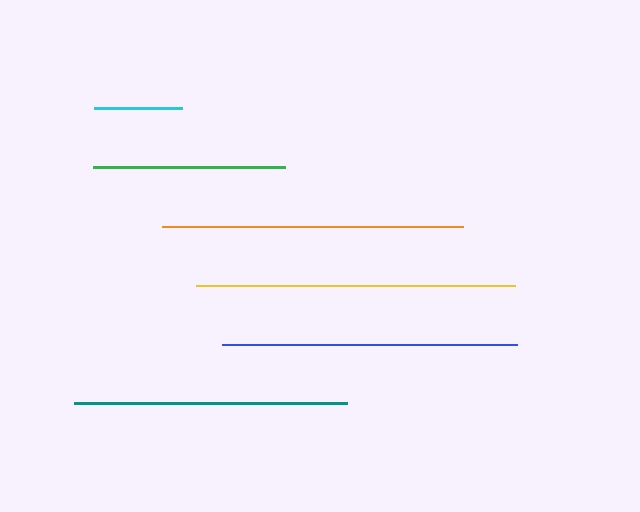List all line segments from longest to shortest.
From longest to shortest: yellow, orange, blue, teal, green, cyan.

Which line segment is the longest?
The yellow line is the longest at approximately 320 pixels.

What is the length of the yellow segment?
The yellow segment is approximately 320 pixels long.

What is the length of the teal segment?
The teal segment is approximately 272 pixels long.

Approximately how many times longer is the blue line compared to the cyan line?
The blue line is approximately 3.3 times the length of the cyan line.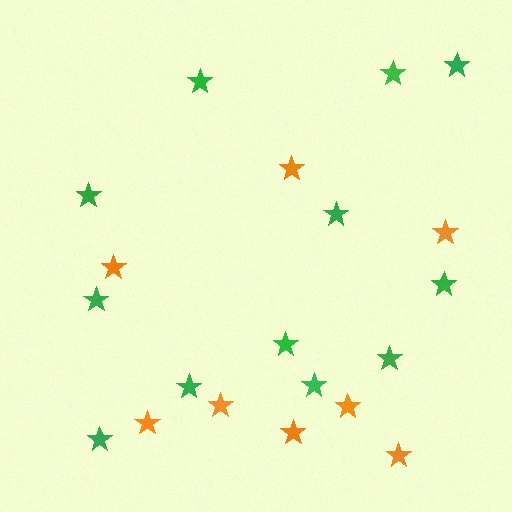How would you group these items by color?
There are 2 groups: one group of orange stars (8) and one group of green stars (12).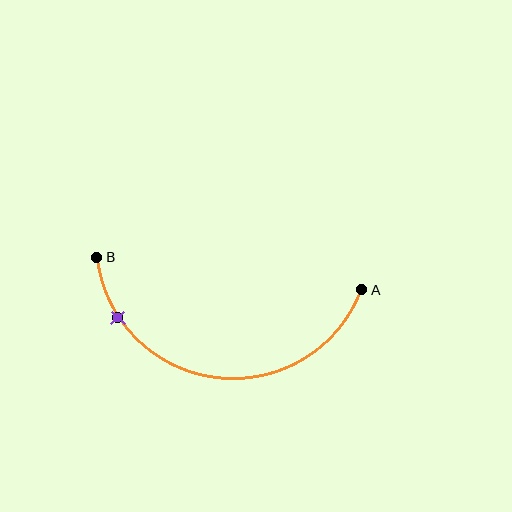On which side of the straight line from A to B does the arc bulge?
The arc bulges below the straight line connecting A and B.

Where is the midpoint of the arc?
The arc midpoint is the point on the curve farthest from the straight line joining A and B. It sits below that line.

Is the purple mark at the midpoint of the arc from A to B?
No. The purple mark lies on the arc but is closer to endpoint B. The arc midpoint would be at the point on the curve equidistant along the arc from both A and B.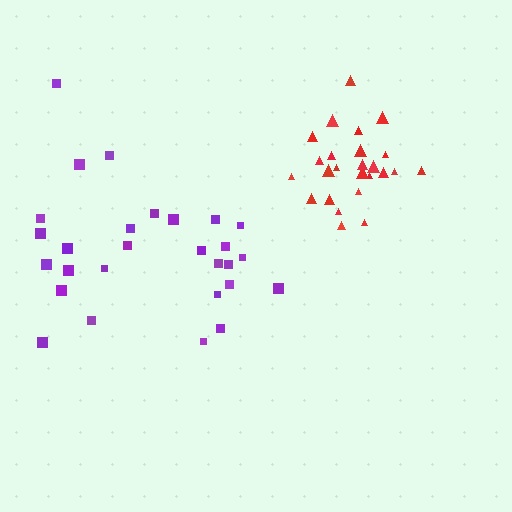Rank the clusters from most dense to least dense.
red, purple.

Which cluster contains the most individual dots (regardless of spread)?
Purple (28).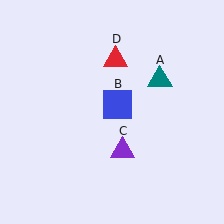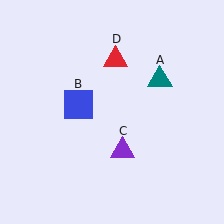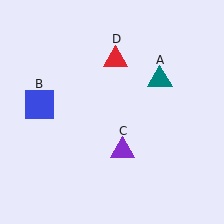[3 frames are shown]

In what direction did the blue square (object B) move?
The blue square (object B) moved left.